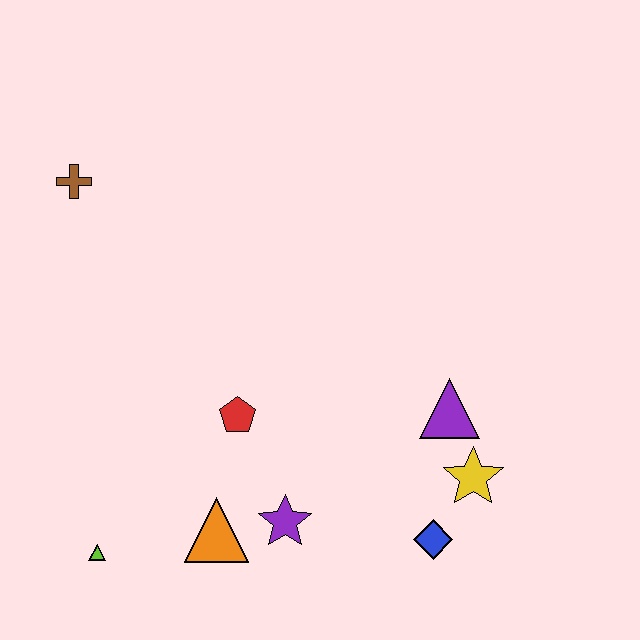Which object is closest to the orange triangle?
The purple star is closest to the orange triangle.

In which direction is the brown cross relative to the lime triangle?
The brown cross is above the lime triangle.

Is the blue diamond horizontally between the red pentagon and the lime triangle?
No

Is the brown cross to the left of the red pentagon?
Yes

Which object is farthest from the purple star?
The brown cross is farthest from the purple star.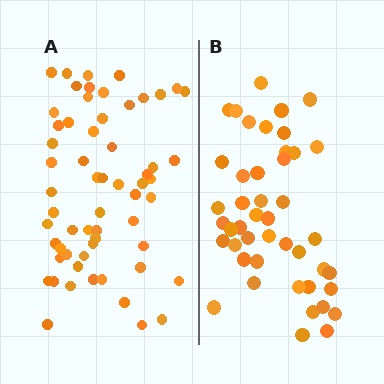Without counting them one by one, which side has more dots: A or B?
Region A (the left region) has more dots.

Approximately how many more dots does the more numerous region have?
Region A has approximately 15 more dots than region B.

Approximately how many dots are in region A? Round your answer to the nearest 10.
About 60 dots.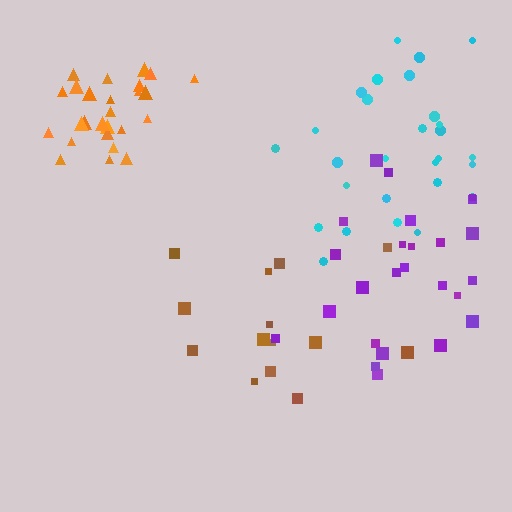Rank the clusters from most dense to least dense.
orange, cyan, purple, brown.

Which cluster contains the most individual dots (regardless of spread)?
Cyan (28).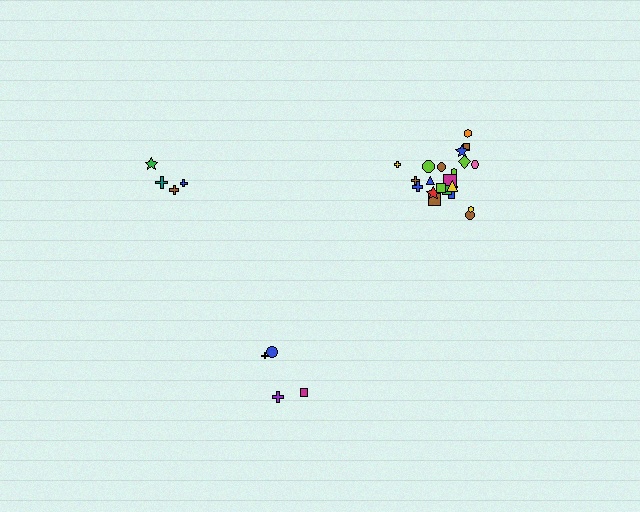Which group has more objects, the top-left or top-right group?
The top-right group.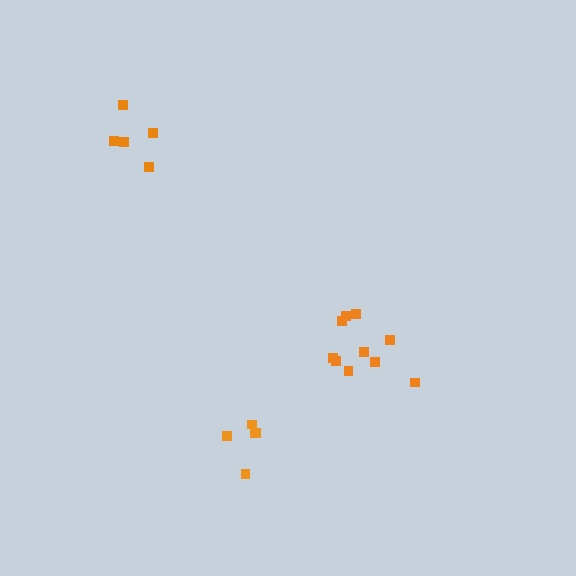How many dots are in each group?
Group 1: 10 dots, Group 2: 5 dots, Group 3: 5 dots (20 total).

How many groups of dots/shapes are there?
There are 3 groups.